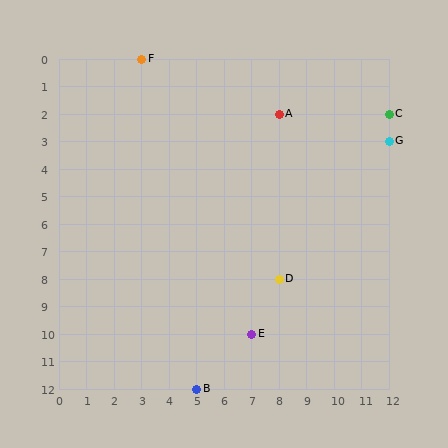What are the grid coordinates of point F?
Point F is at grid coordinates (3, 0).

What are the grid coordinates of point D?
Point D is at grid coordinates (8, 8).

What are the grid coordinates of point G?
Point G is at grid coordinates (12, 3).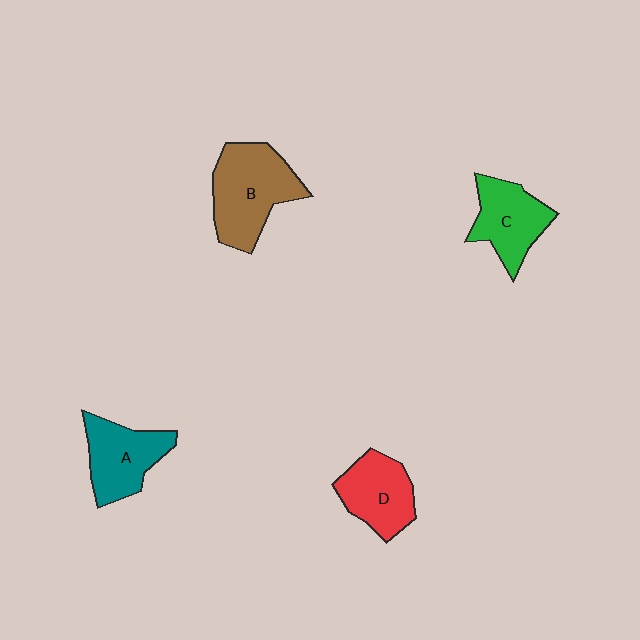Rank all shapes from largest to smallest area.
From largest to smallest: B (brown), A (teal), C (green), D (red).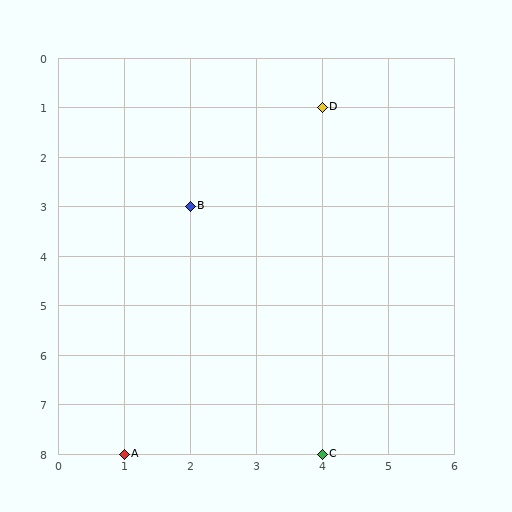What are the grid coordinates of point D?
Point D is at grid coordinates (4, 1).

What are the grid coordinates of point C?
Point C is at grid coordinates (4, 8).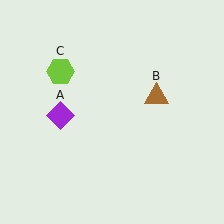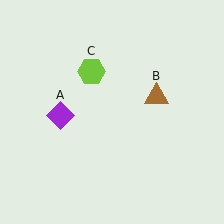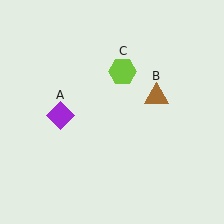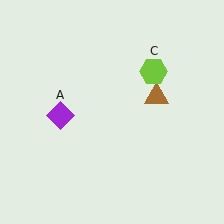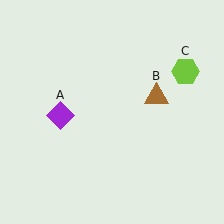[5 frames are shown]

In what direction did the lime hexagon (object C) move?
The lime hexagon (object C) moved right.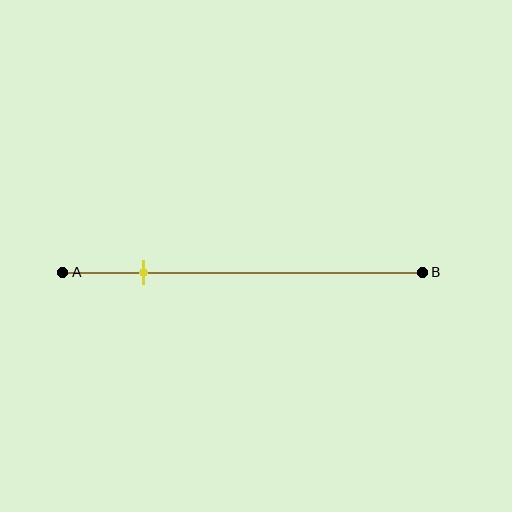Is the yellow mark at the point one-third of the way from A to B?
No, the mark is at about 20% from A, not at the 33% one-third point.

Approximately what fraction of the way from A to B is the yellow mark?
The yellow mark is approximately 20% of the way from A to B.